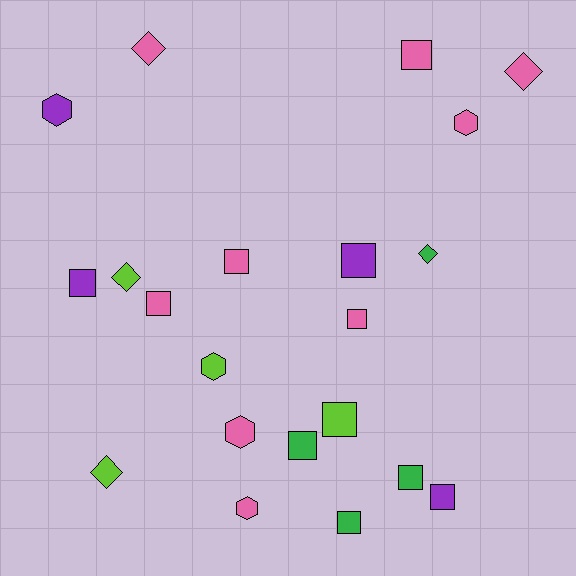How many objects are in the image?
There are 21 objects.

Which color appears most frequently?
Pink, with 9 objects.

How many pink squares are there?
There are 4 pink squares.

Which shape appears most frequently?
Square, with 11 objects.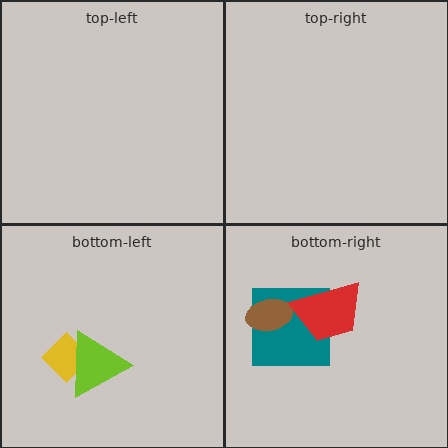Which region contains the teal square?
The bottom-right region.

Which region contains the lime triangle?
The bottom-left region.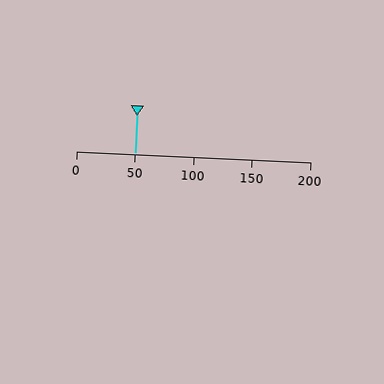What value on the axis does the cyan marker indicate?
The marker indicates approximately 50.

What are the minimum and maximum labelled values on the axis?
The axis runs from 0 to 200.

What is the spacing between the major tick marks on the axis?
The major ticks are spaced 50 apart.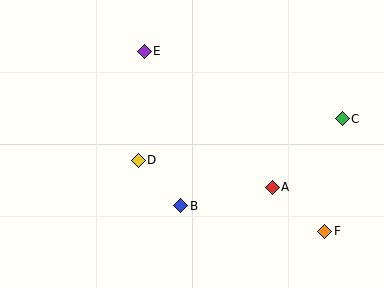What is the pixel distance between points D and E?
The distance between D and E is 109 pixels.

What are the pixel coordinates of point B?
Point B is at (181, 206).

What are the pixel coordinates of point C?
Point C is at (342, 119).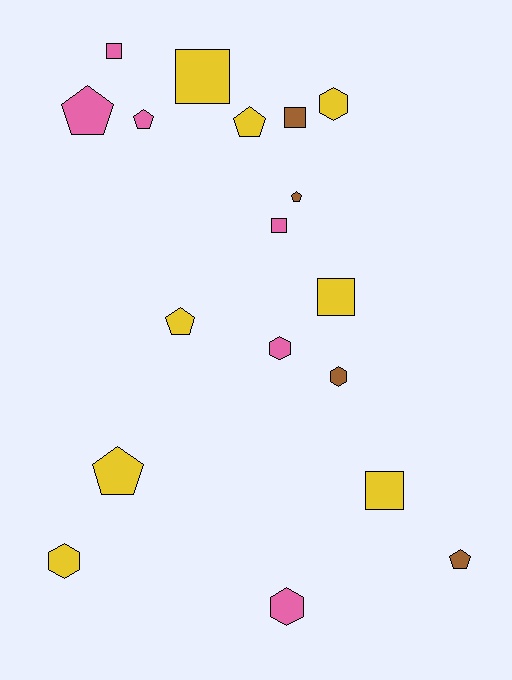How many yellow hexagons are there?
There are 2 yellow hexagons.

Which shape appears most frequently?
Pentagon, with 7 objects.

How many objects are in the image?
There are 18 objects.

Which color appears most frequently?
Yellow, with 8 objects.